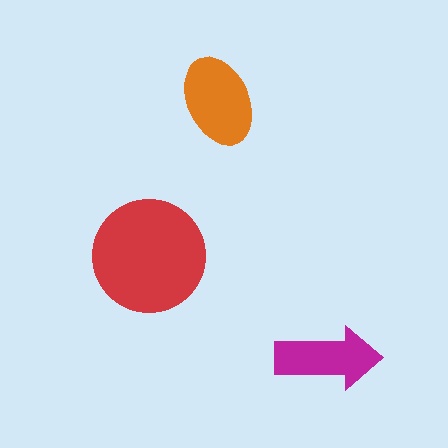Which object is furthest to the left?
The red circle is leftmost.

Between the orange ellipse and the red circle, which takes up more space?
The red circle.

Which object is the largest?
The red circle.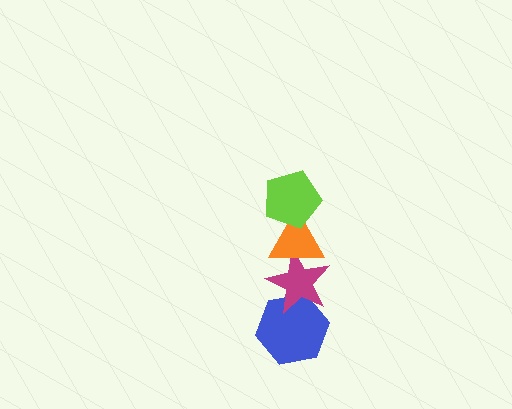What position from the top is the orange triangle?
The orange triangle is 2nd from the top.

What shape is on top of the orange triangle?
The lime pentagon is on top of the orange triangle.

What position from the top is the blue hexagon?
The blue hexagon is 4th from the top.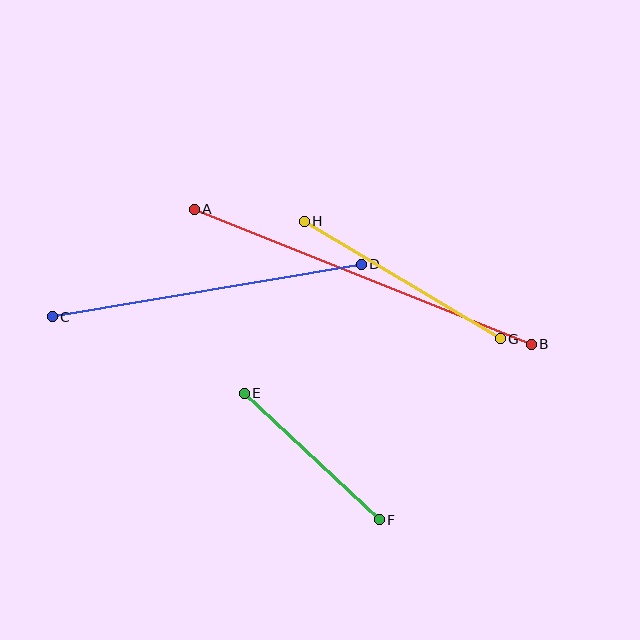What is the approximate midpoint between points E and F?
The midpoint is at approximately (312, 457) pixels.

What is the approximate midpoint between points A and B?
The midpoint is at approximately (363, 277) pixels.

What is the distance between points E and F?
The distance is approximately 185 pixels.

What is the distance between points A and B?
The distance is approximately 363 pixels.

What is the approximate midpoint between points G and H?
The midpoint is at approximately (402, 280) pixels.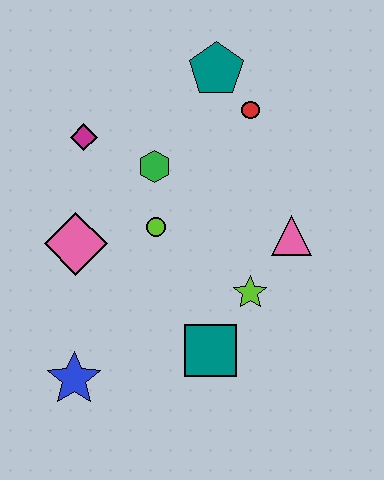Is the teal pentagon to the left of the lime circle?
No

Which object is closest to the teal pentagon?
The red circle is closest to the teal pentagon.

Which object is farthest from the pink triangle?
The blue star is farthest from the pink triangle.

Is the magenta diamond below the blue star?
No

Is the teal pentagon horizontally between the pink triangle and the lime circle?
Yes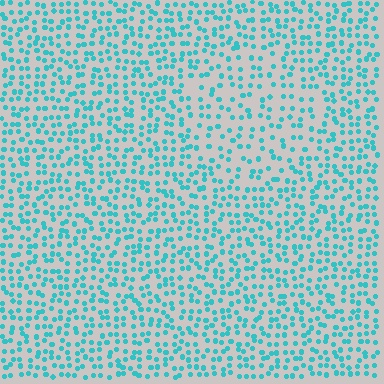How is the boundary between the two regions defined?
The boundary is defined by a change in element density (approximately 1.6x ratio). All elements are the same color, size, and shape.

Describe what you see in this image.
The image contains small cyan elements arranged at two different densities. A circle-shaped region is visible where the elements are less densely packed than the surrounding area.